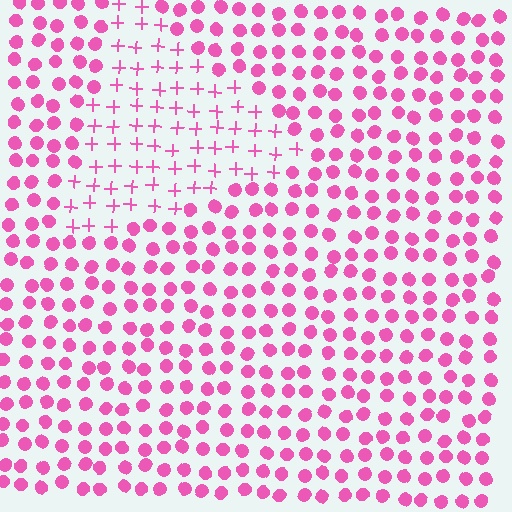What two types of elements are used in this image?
The image uses plus signs inside the triangle region and circles outside it.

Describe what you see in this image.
The image is filled with small pink elements arranged in a uniform grid. A triangle-shaped region contains plus signs, while the surrounding area contains circles. The boundary is defined purely by the change in element shape.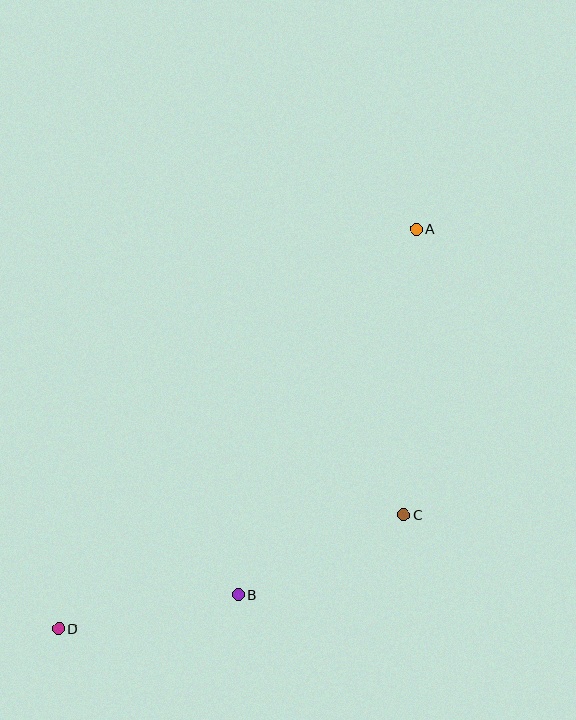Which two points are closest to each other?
Points B and D are closest to each other.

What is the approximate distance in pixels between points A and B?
The distance between A and B is approximately 407 pixels.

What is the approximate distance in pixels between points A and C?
The distance between A and C is approximately 286 pixels.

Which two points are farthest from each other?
Points A and D are farthest from each other.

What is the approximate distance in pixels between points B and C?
The distance between B and C is approximately 184 pixels.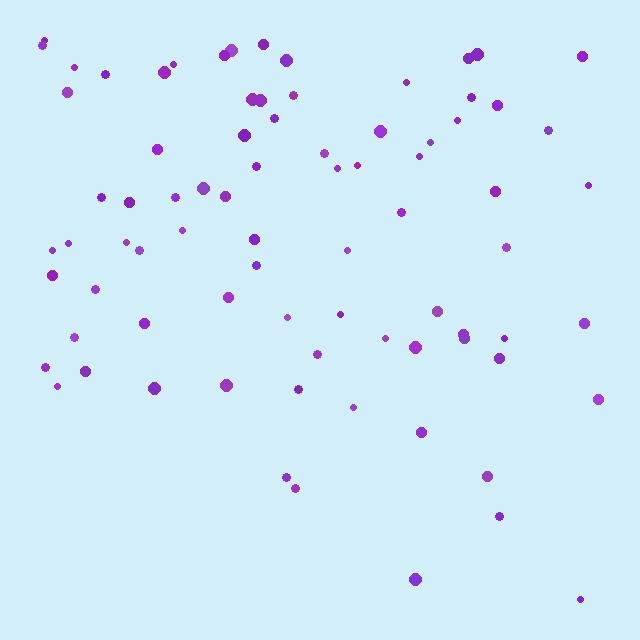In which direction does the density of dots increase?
From bottom to top, with the top side densest.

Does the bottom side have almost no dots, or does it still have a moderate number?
Still a moderate number, just noticeably fewer than the top.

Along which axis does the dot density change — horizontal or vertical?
Vertical.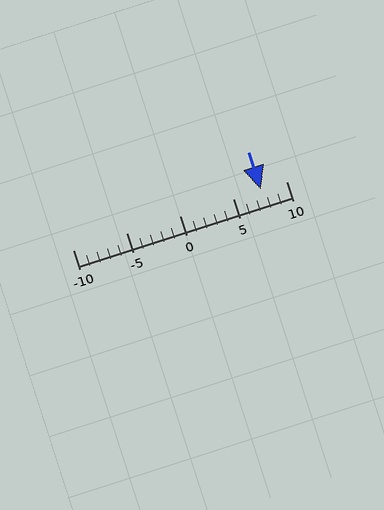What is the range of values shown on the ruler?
The ruler shows values from -10 to 10.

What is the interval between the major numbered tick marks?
The major tick marks are spaced 5 units apart.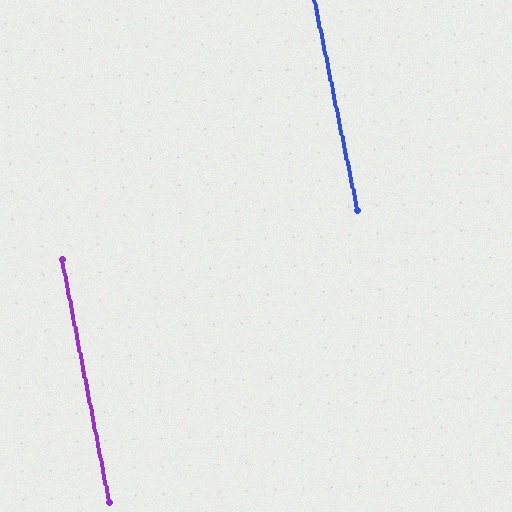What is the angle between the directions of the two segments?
Approximately 0 degrees.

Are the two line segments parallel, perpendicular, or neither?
Parallel — their directions differ by only 0.4°.